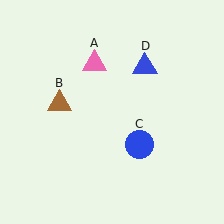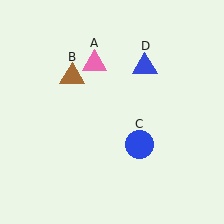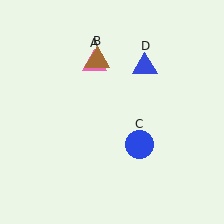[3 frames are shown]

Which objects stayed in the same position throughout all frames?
Pink triangle (object A) and blue circle (object C) and blue triangle (object D) remained stationary.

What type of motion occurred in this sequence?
The brown triangle (object B) rotated clockwise around the center of the scene.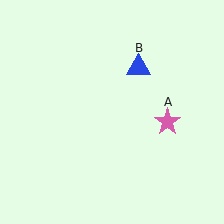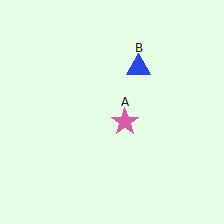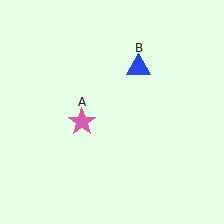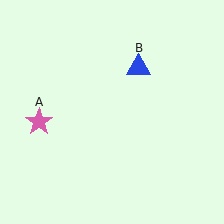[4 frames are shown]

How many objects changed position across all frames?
1 object changed position: pink star (object A).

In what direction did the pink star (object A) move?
The pink star (object A) moved left.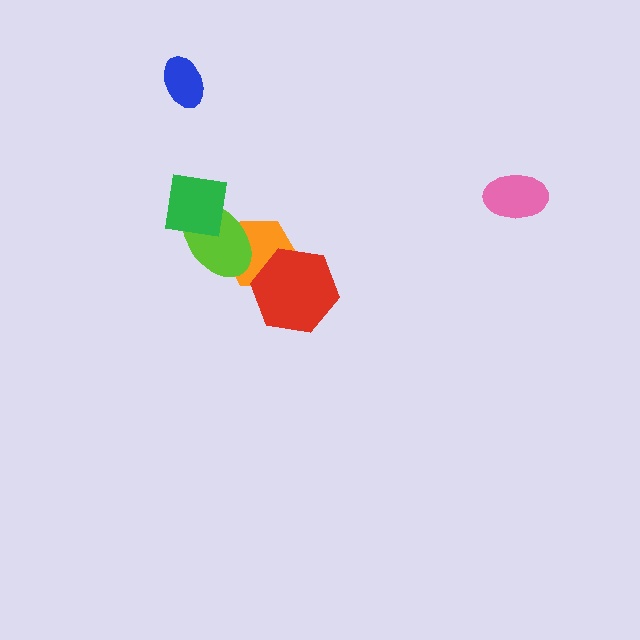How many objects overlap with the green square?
1 object overlaps with the green square.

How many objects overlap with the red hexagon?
1 object overlaps with the red hexagon.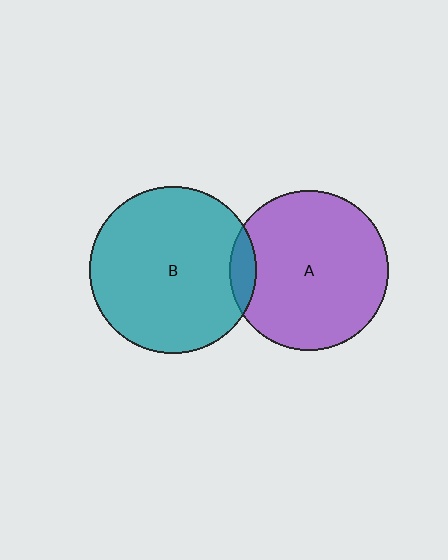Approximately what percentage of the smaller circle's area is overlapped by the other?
Approximately 10%.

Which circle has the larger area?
Circle B (teal).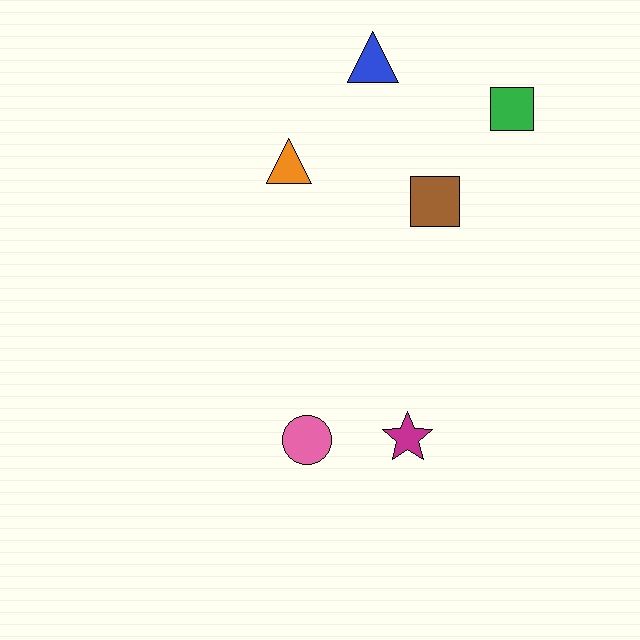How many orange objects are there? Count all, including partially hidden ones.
There is 1 orange object.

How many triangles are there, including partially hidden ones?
There are 2 triangles.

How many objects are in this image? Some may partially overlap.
There are 6 objects.